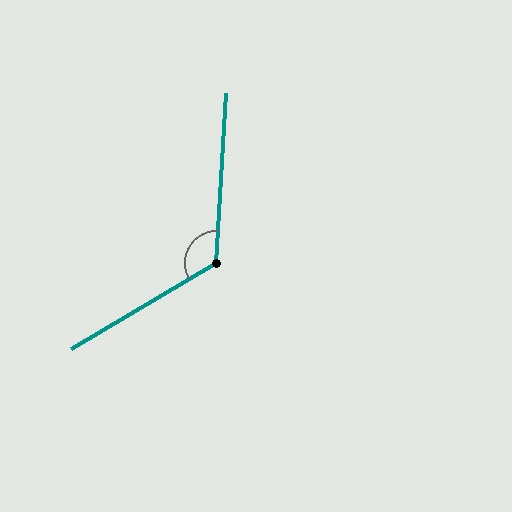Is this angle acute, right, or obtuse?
It is obtuse.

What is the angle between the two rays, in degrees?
Approximately 124 degrees.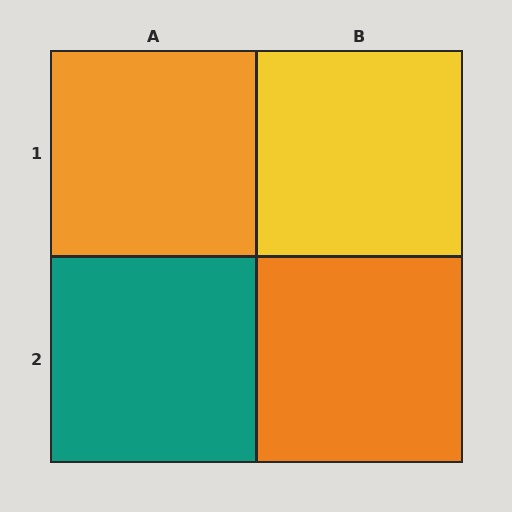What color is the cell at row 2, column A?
Teal.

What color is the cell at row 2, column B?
Orange.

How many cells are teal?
1 cell is teal.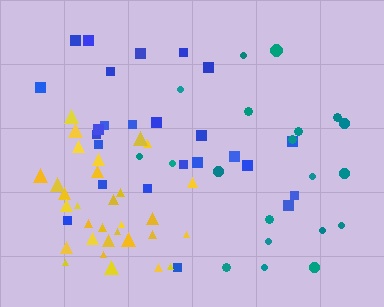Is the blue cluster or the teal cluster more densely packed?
Blue.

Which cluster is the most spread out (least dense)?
Teal.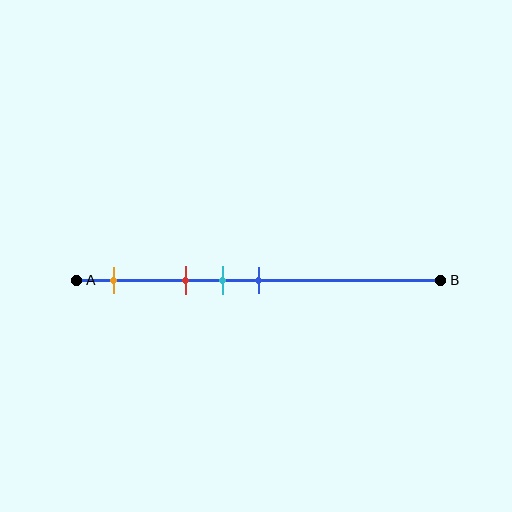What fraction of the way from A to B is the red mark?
The red mark is approximately 30% (0.3) of the way from A to B.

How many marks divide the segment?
There are 4 marks dividing the segment.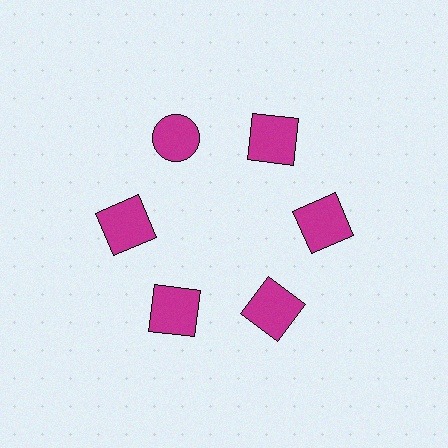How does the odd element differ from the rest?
It has a different shape: circle instead of square.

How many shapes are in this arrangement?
There are 6 shapes arranged in a ring pattern.